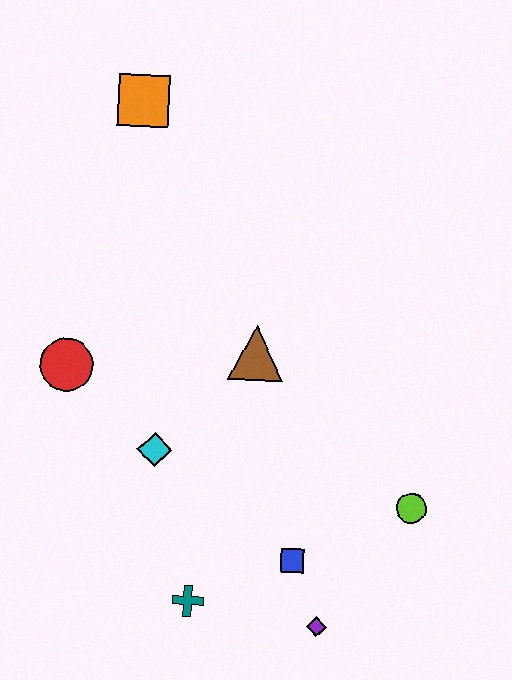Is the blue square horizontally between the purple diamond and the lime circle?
No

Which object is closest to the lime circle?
The blue square is closest to the lime circle.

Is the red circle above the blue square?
Yes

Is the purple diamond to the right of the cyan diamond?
Yes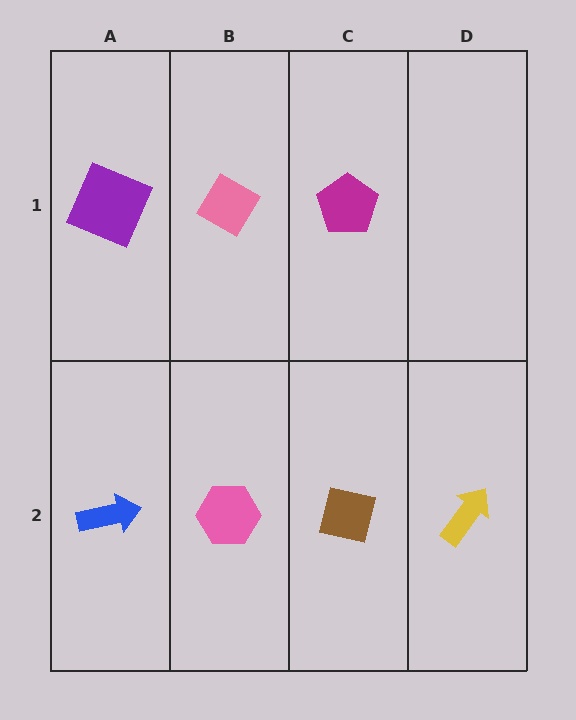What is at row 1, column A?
A purple square.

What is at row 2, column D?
A yellow arrow.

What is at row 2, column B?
A pink hexagon.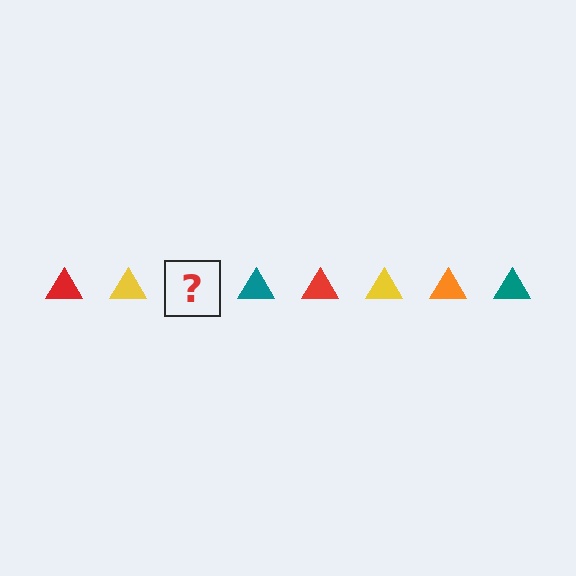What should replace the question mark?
The question mark should be replaced with an orange triangle.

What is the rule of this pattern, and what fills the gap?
The rule is that the pattern cycles through red, yellow, orange, teal triangles. The gap should be filled with an orange triangle.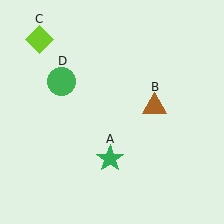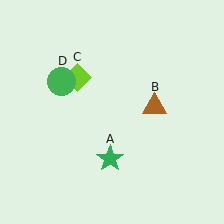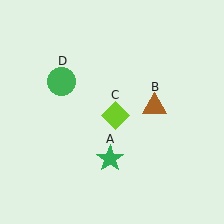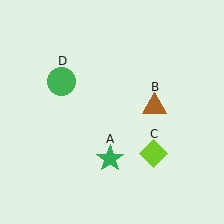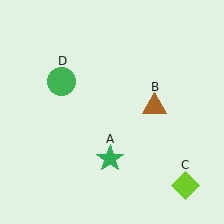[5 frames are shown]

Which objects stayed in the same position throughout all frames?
Green star (object A) and brown triangle (object B) and green circle (object D) remained stationary.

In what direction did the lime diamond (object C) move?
The lime diamond (object C) moved down and to the right.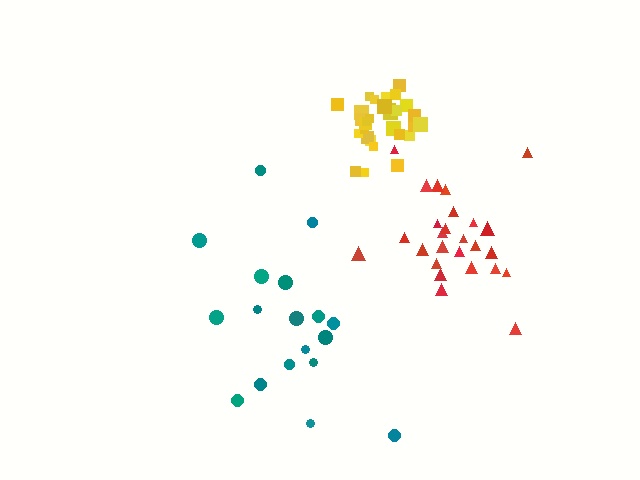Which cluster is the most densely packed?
Yellow.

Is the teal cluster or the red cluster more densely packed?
Red.